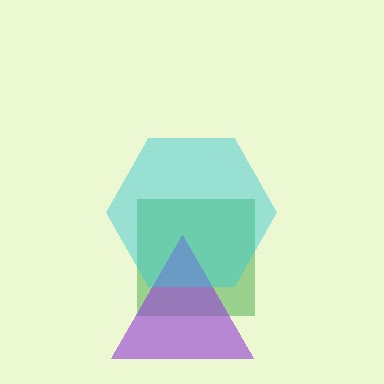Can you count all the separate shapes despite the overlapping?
Yes, there are 3 separate shapes.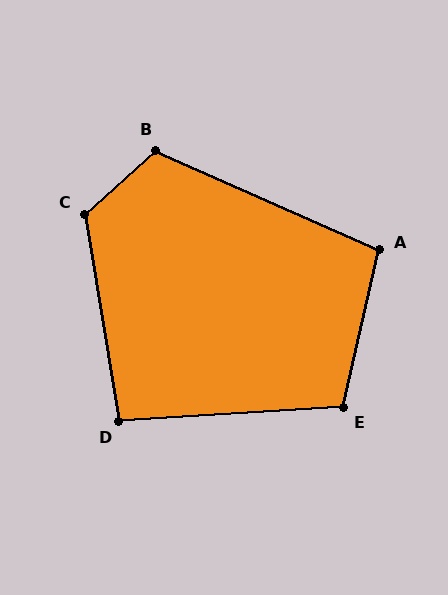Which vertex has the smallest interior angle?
D, at approximately 96 degrees.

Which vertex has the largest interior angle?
C, at approximately 123 degrees.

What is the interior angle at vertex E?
Approximately 106 degrees (obtuse).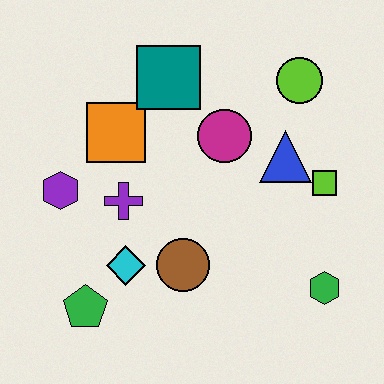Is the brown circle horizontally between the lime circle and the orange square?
Yes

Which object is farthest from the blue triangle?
The green pentagon is farthest from the blue triangle.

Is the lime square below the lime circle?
Yes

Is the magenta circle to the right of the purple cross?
Yes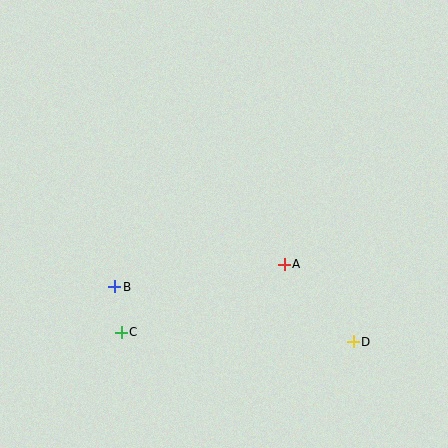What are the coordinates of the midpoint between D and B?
The midpoint between D and B is at (234, 314).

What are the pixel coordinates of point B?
Point B is at (115, 287).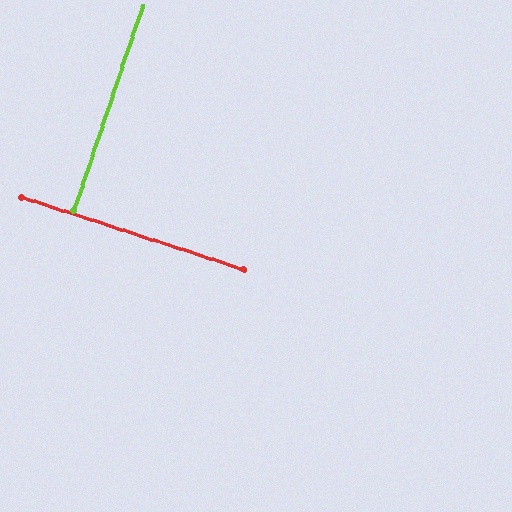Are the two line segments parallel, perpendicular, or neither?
Perpendicular — they meet at approximately 89°.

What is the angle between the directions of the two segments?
Approximately 89 degrees.